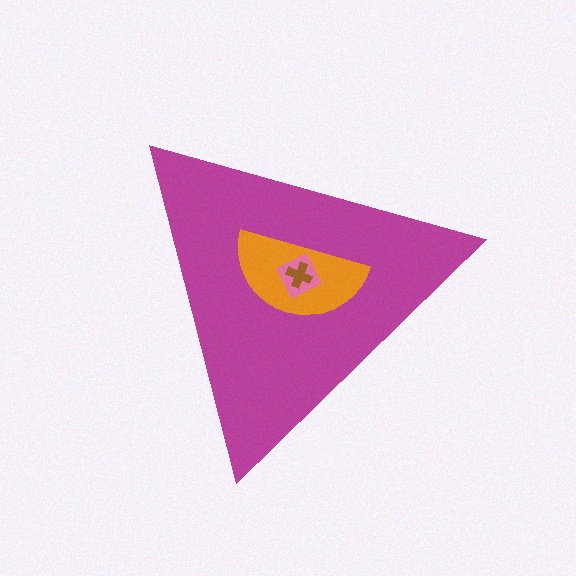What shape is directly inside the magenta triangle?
The orange semicircle.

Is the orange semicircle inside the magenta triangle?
Yes.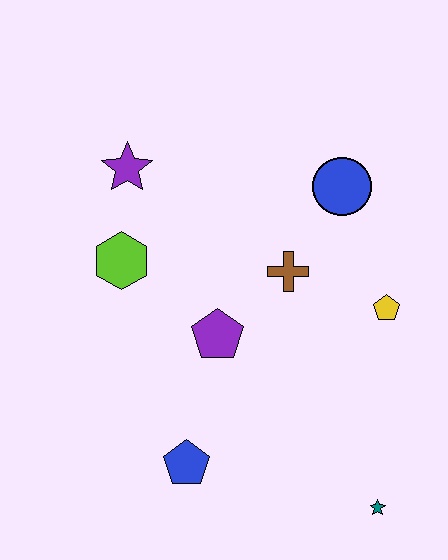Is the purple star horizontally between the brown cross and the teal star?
No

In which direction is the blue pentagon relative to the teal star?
The blue pentagon is to the left of the teal star.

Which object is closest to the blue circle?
The brown cross is closest to the blue circle.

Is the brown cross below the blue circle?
Yes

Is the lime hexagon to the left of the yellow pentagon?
Yes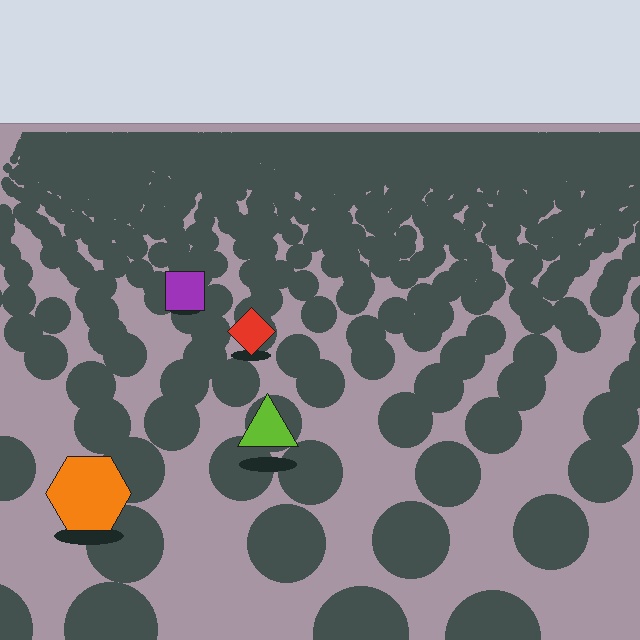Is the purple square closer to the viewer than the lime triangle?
No. The lime triangle is closer — you can tell from the texture gradient: the ground texture is coarser near it.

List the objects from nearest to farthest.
From nearest to farthest: the orange hexagon, the lime triangle, the red diamond, the purple square.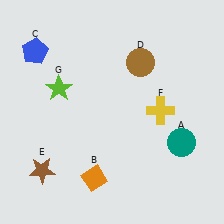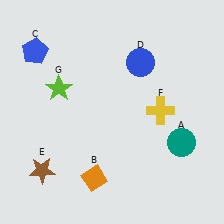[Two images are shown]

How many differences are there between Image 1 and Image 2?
There is 1 difference between the two images.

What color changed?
The circle (D) changed from brown in Image 1 to blue in Image 2.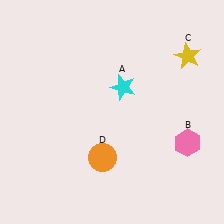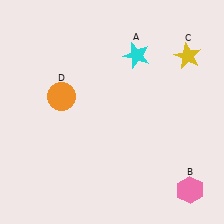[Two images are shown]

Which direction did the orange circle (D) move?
The orange circle (D) moved up.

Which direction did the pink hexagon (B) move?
The pink hexagon (B) moved down.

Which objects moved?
The objects that moved are: the cyan star (A), the pink hexagon (B), the orange circle (D).